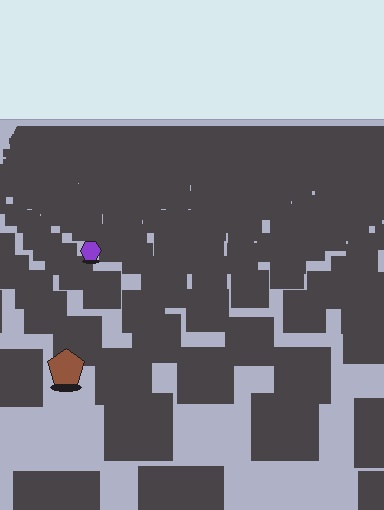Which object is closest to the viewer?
The brown pentagon is closest. The texture marks near it are larger and more spread out.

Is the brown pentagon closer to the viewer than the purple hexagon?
Yes. The brown pentagon is closer — you can tell from the texture gradient: the ground texture is coarser near it.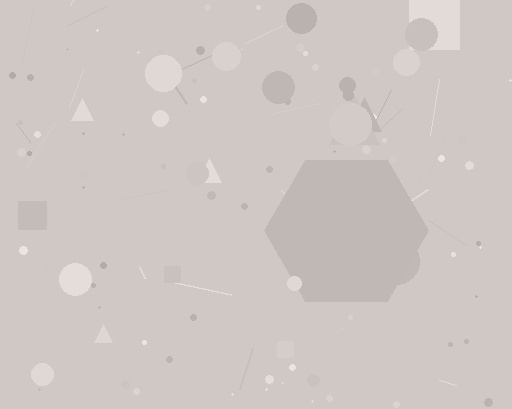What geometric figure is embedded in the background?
A hexagon is embedded in the background.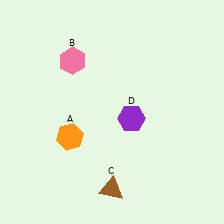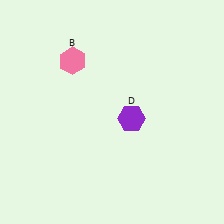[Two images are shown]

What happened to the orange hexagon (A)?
The orange hexagon (A) was removed in Image 2. It was in the bottom-left area of Image 1.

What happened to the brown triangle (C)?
The brown triangle (C) was removed in Image 2. It was in the bottom-left area of Image 1.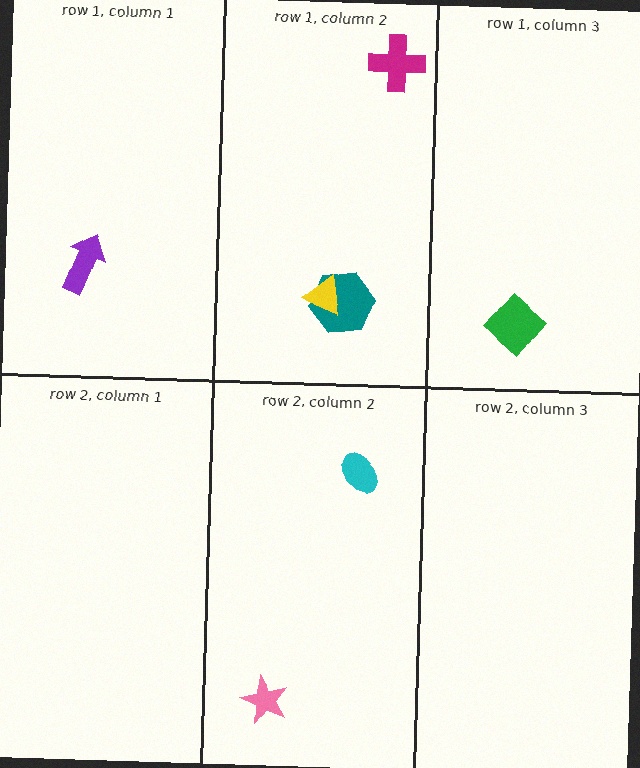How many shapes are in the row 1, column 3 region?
1.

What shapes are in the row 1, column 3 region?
The green diamond.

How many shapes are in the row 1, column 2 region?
3.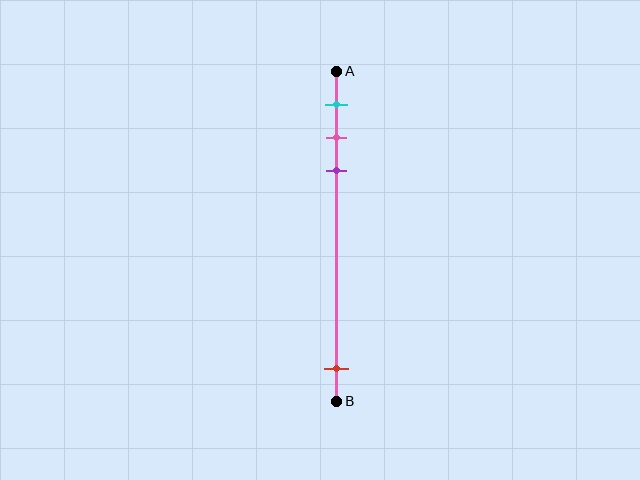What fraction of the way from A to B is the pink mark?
The pink mark is approximately 20% (0.2) of the way from A to B.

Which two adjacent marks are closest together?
The pink and purple marks are the closest adjacent pair.